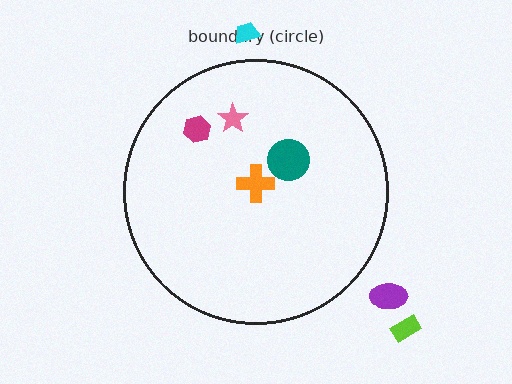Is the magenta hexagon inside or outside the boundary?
Inside.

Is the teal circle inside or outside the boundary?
Inside.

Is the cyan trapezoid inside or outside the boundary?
Outside.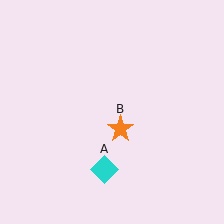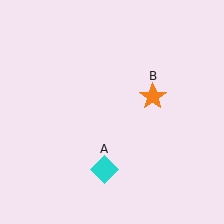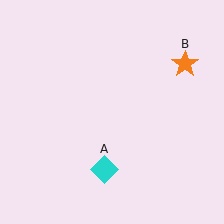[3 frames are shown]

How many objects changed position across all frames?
1 object changed position: orange star (object B).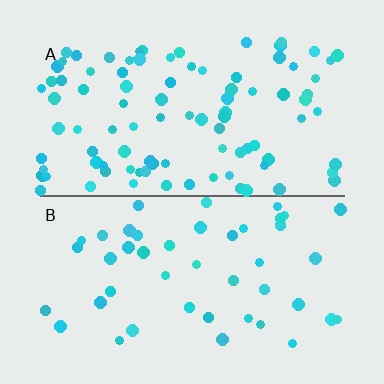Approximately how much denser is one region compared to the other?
Approximately 2.1× — region A over region B.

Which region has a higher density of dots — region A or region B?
A (the top).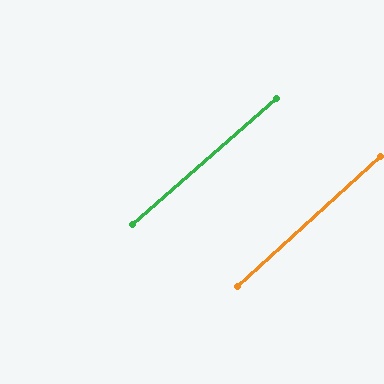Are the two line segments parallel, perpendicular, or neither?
Parallel — their directions differ by only 1.5°.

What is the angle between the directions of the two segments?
Approximately 1 degree.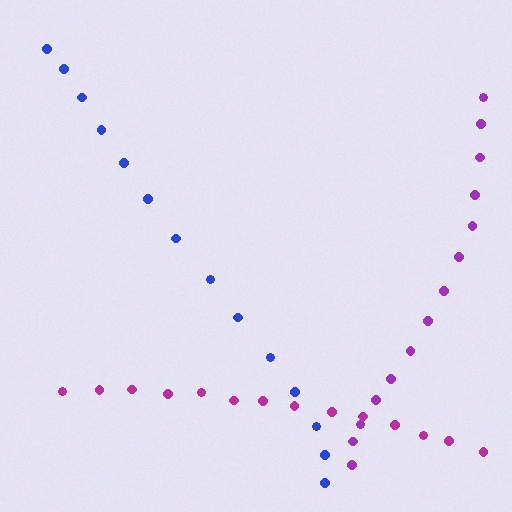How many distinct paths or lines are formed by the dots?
There are 3 distinct paths.